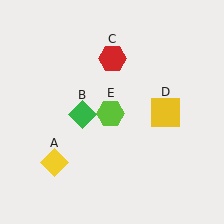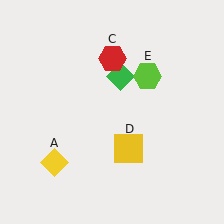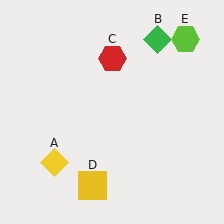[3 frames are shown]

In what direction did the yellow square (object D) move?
The yellow square (object D) moved down and to the left.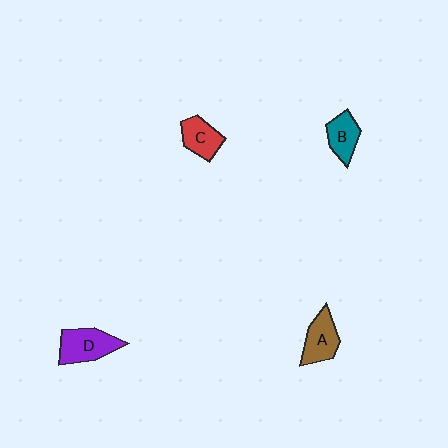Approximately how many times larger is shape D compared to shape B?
Approximately 1.4 times.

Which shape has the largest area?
Shape D (purple).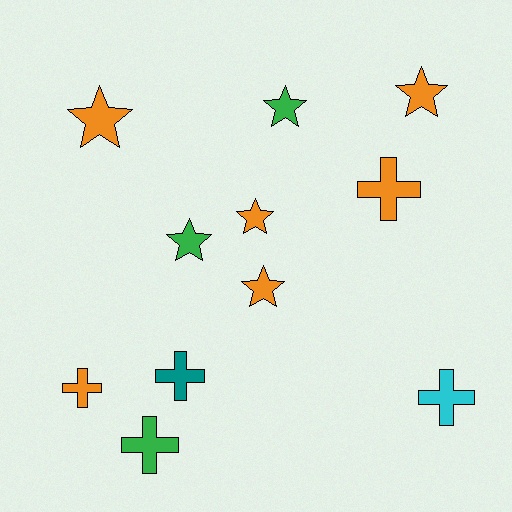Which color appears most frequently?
Orange, with 6 objects.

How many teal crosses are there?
There is 1 teal cross.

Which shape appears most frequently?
Star, with 6 objects.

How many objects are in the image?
There are 11 objects.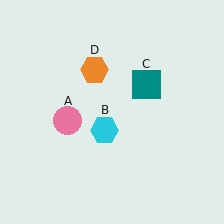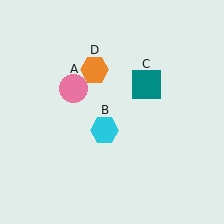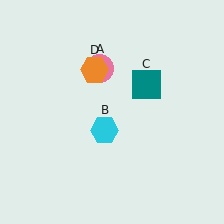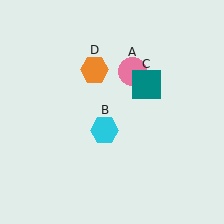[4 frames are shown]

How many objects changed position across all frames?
1 object changed position: pink circle (object A).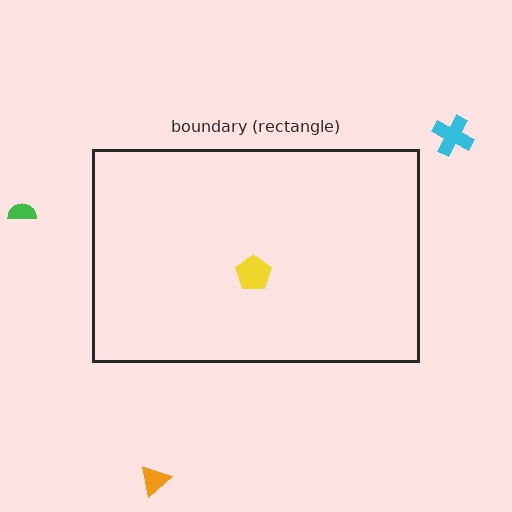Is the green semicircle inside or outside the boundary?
Outside.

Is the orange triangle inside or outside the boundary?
Outside.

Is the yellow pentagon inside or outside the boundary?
Inside.